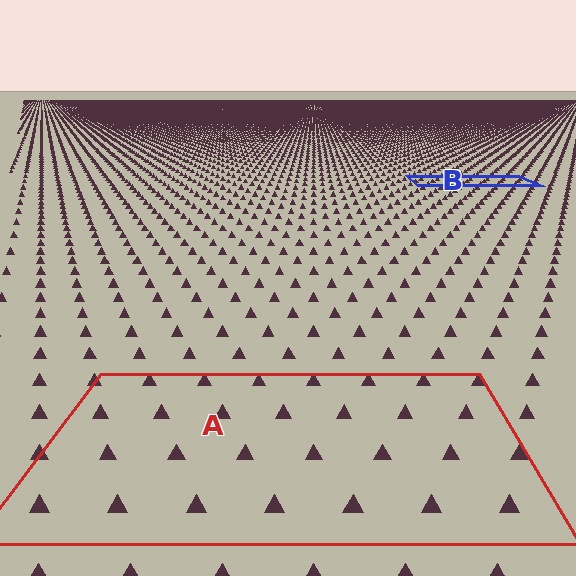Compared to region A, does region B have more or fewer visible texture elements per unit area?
Region B has more texture elements per unit area — they are packed more densely because it is farther away.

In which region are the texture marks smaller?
The texture marks are smaller in region B, because it is farther away.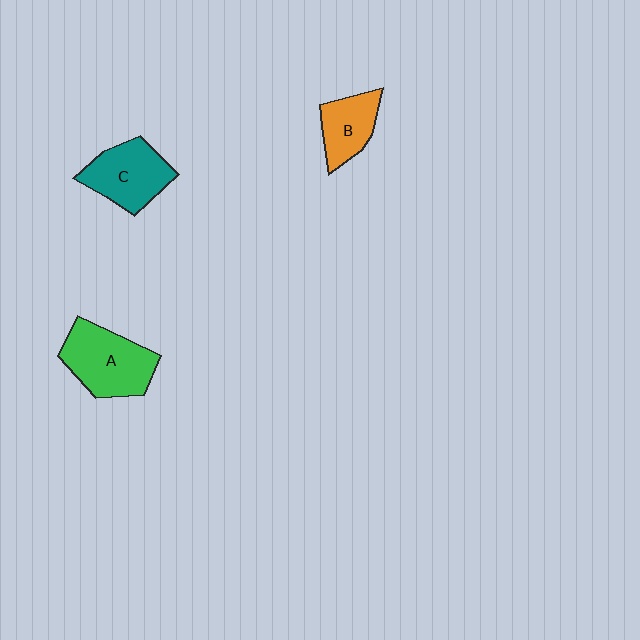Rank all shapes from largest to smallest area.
From largest to smallest: A (green), C (teal), B (orange).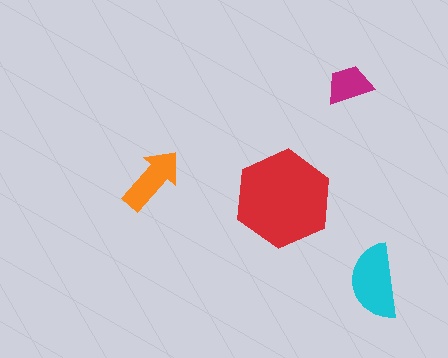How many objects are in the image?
There are 4 objects in the image.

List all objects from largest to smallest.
The red hexagon, the cyan semicircle, the orange arrow, the magenta trapezoid.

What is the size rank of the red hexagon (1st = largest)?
1st.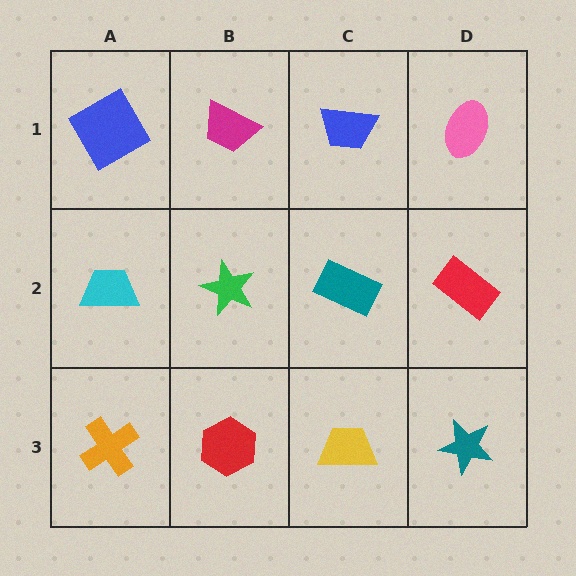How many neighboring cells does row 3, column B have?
3.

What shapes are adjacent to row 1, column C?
A teal rectangle (row 2, column C), a magenta trapezoid (row 1, column B), a pink ellipse (row 1, column D).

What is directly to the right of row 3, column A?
A red hexagon.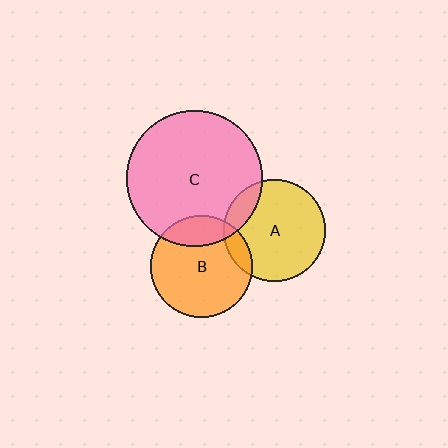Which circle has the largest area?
Circle C (pink).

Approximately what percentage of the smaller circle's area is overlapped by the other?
Approximately 15%.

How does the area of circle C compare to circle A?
Approximately 1.8 times.